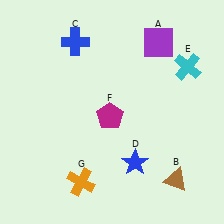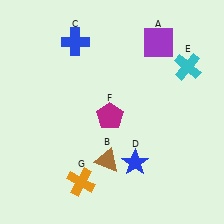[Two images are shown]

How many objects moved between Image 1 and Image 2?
1 object moved between the two images.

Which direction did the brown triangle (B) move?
The brown triangle (B) moved left.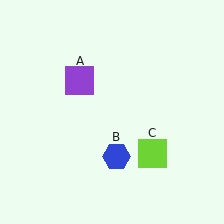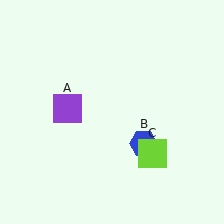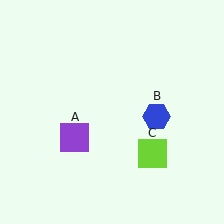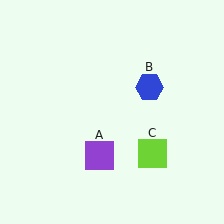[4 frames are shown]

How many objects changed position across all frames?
2 objects changed position: purple square (object A), blue hexagon (object B).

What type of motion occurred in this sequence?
The purple square (object A), blue hexagon (object B) rotated counterclockwise around the center of the scene.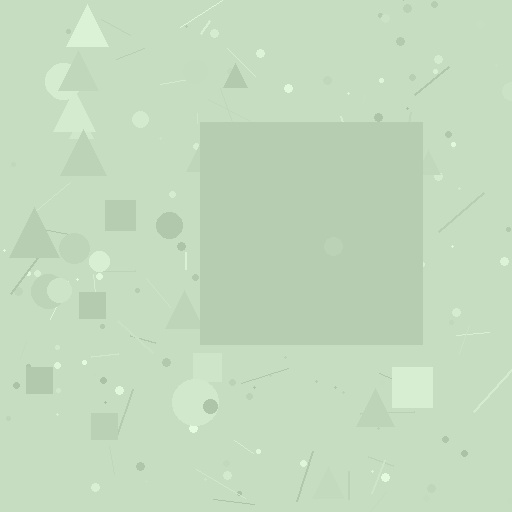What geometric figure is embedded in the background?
A square is embedded in the background.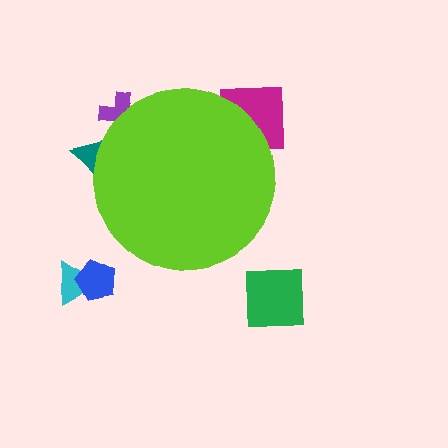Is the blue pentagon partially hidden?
No, the blue pentagon is fully visible.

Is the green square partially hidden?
No, the green square is fully visible.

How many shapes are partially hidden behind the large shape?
3 shapes are partially hidden.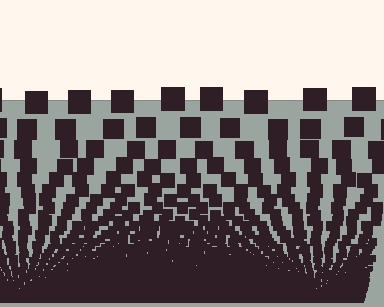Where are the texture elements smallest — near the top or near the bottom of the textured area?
Near the bottom.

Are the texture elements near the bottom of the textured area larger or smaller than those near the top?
Smaller. The gradient is inverted — elements near the bottom are smaller and denser.